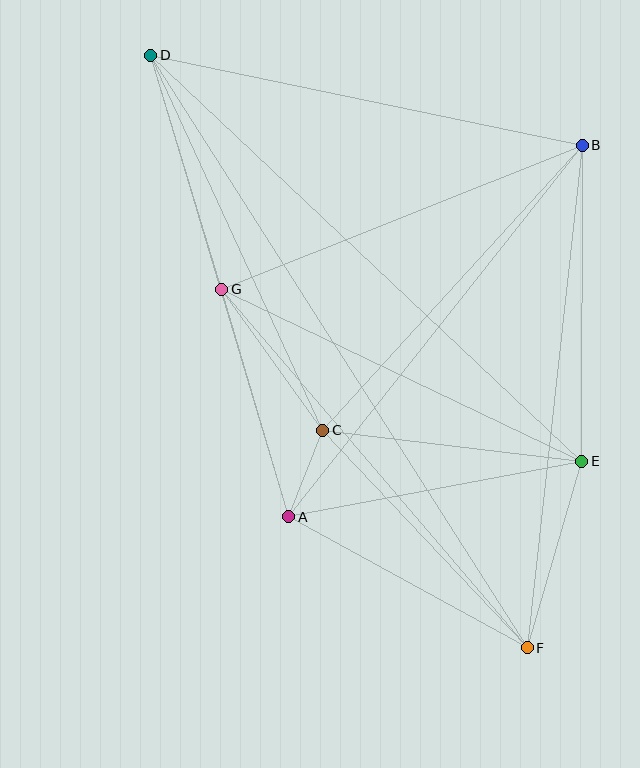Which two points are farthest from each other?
Points D and F are farthest from each other.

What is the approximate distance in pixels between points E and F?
The distance between E and F is approximately 194 pixels.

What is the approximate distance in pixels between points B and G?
The distance between B and G is approximately 388 pixels.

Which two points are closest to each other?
Points A and C are closest to each other.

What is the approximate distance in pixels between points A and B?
The distance between A and B is approximately 473 pixels.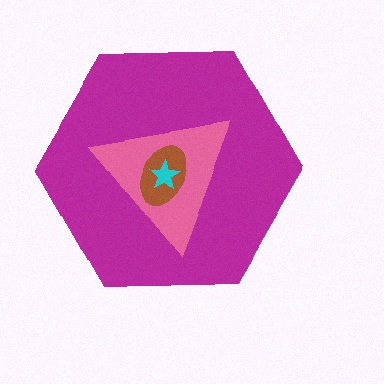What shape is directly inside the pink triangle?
The brown ellipse.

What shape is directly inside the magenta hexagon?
The pink triangle.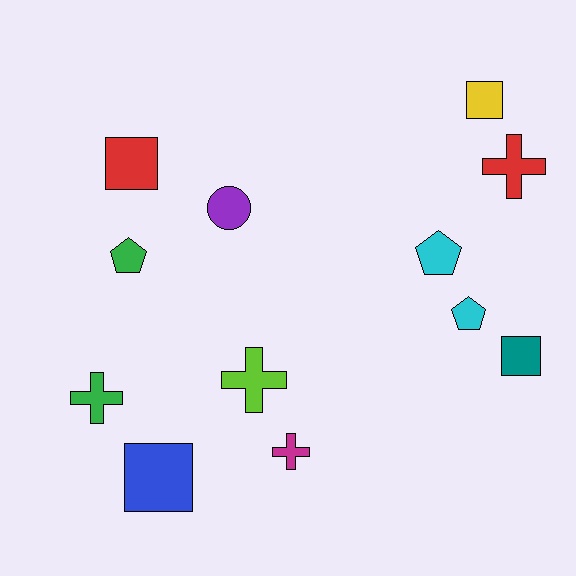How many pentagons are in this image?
There are 3 pentagons.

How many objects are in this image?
There are 12 objects.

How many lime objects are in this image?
There is 1 lime object.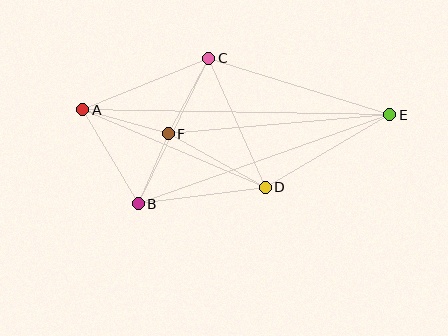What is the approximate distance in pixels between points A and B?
The distance between A and B is approximately 109 pixels.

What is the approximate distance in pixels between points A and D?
The distance between A and D is approximately 198 pixels.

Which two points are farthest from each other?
Points A and E are farthest from each other.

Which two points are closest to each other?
Points B and F are closest to each other.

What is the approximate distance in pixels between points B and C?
The distance between B and C is approximately 161 pixels.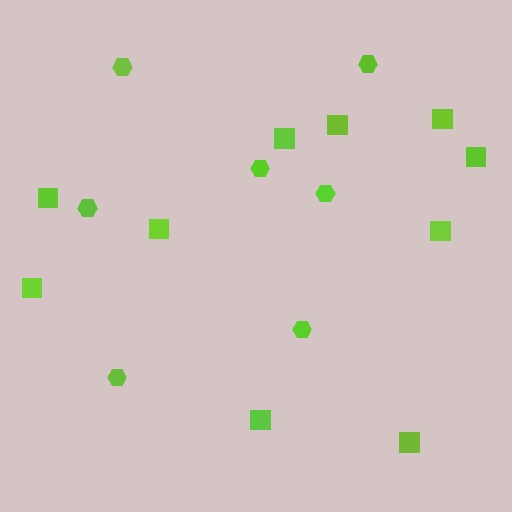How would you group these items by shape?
There are 2 groups: one group of hexagons (7) and one group of squares (10).